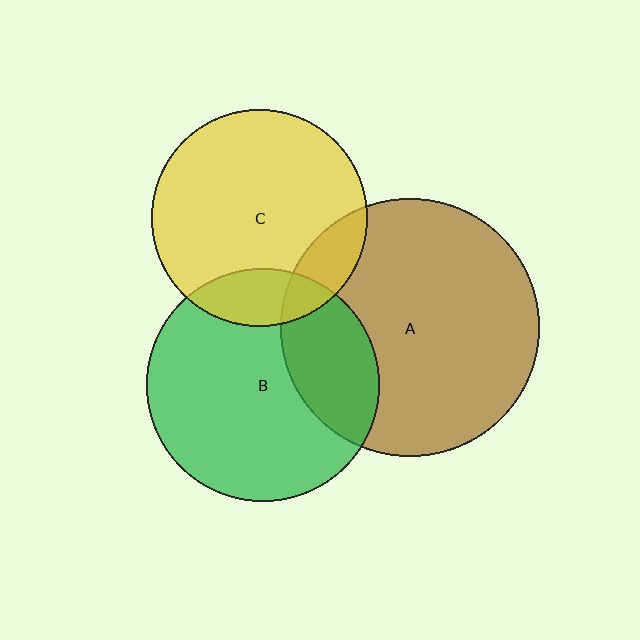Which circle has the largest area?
Circle A (brown).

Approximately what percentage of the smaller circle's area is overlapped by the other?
Approximately 25%.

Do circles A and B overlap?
Yes.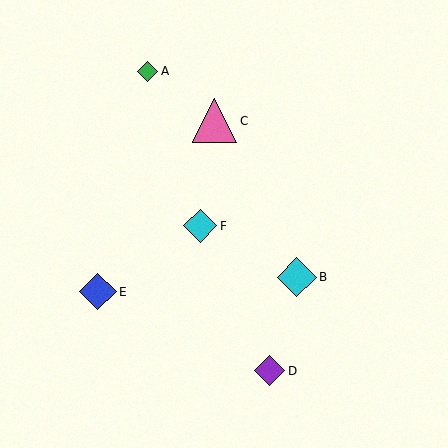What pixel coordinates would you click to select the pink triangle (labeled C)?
Click at (215, 121) to select the pink triangle C.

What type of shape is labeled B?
Shape B is a cyan diamond.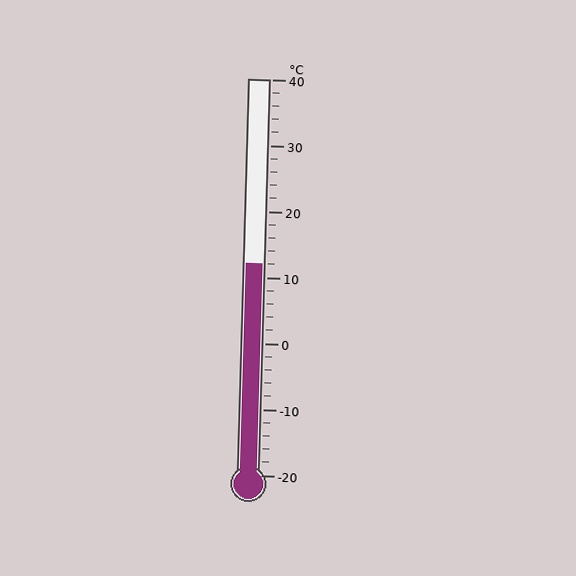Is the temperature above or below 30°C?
The temperature is below 30°C.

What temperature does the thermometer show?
The thermometer shows approximately 12°C.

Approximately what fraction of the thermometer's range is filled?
The thermometer is filled to approximately 55% of its range.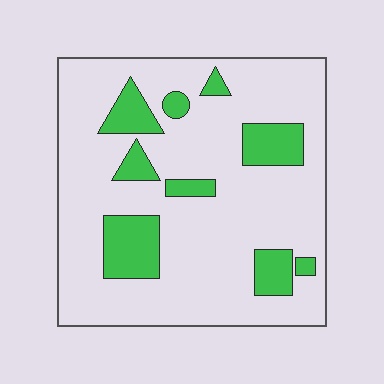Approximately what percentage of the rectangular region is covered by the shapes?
Approximately 20%.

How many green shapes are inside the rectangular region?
9.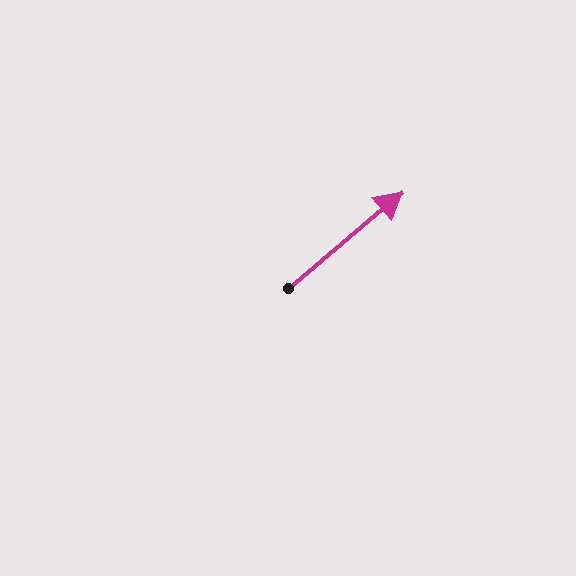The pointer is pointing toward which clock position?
Roughly 2 o'clock.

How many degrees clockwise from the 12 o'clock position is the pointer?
Approximately 50 degrees.